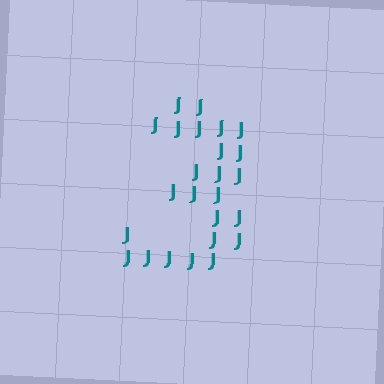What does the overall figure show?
The overall figure shows the digit 3.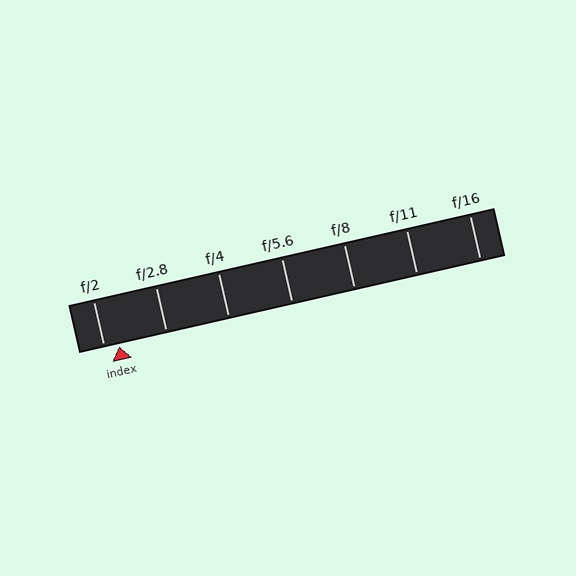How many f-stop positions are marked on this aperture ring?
There are 7 f-stop positions marked.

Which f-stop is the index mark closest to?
The index mark is closest to f/2.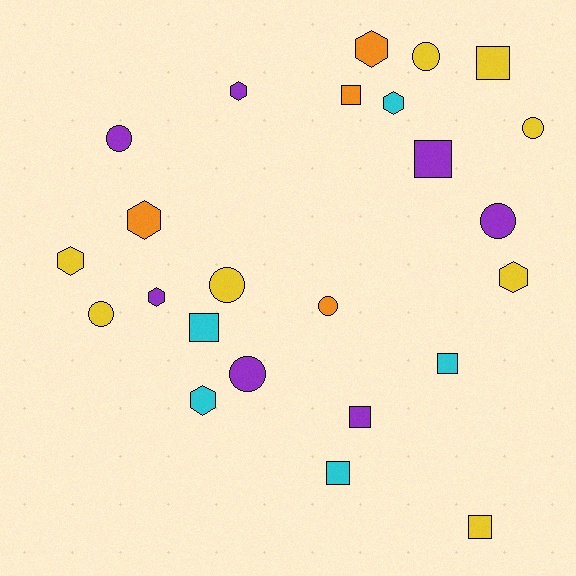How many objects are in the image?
There are 24 objects.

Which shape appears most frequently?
Circle, with 8 objects.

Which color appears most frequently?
Yellow, with 8 objects.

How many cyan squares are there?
There are 3 cyan squares.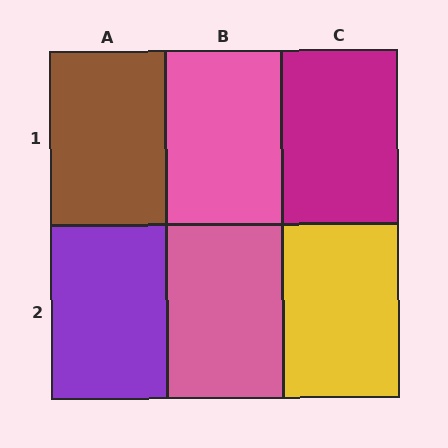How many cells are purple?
1 cell is purple.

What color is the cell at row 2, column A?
Purple.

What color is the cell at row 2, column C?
Yellow.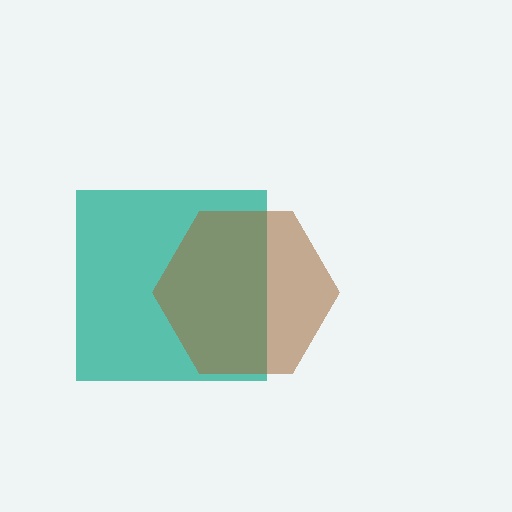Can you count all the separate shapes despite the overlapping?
Yes, there are 2 separate shapes.